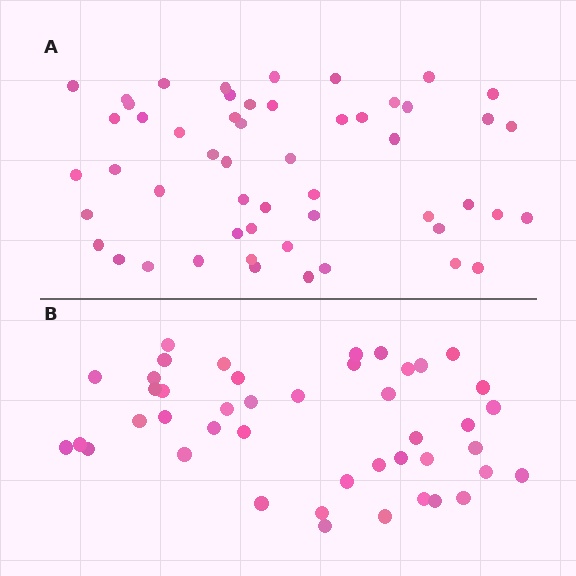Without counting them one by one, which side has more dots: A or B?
Region A (the top region) has more dots.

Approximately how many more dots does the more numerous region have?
Region A has roughly 8 or so more dots than region B.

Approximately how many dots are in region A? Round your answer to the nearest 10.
About 50 dots. (The exact count is 53, which rounds to 50.)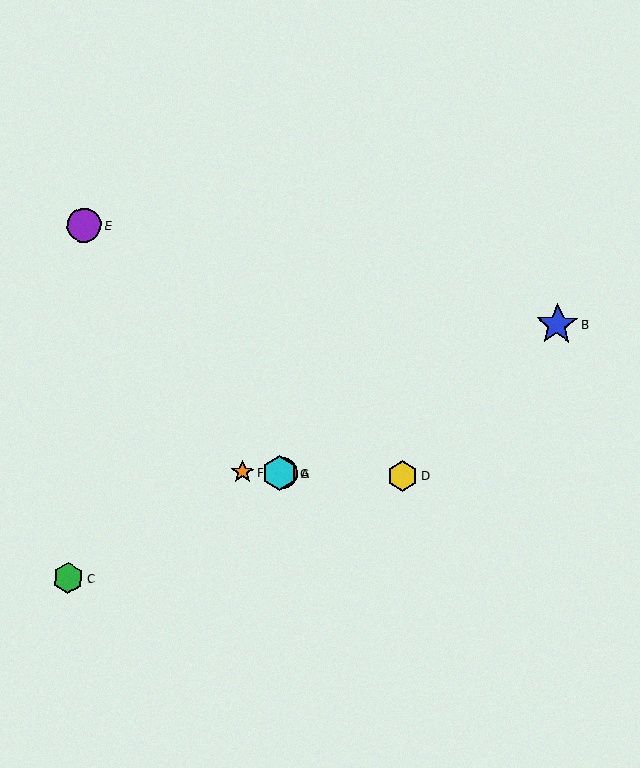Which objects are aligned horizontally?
Objects A, D, F, G are aligned horizontally.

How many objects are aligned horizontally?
4 objects (A, D, F, G) are aligned horizontally.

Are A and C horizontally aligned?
No, A is at y≈473 and C is at y≈578.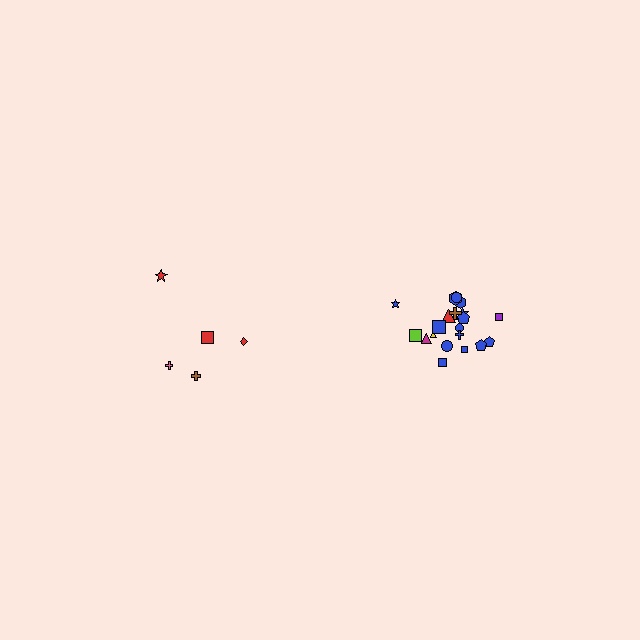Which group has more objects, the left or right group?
The right group.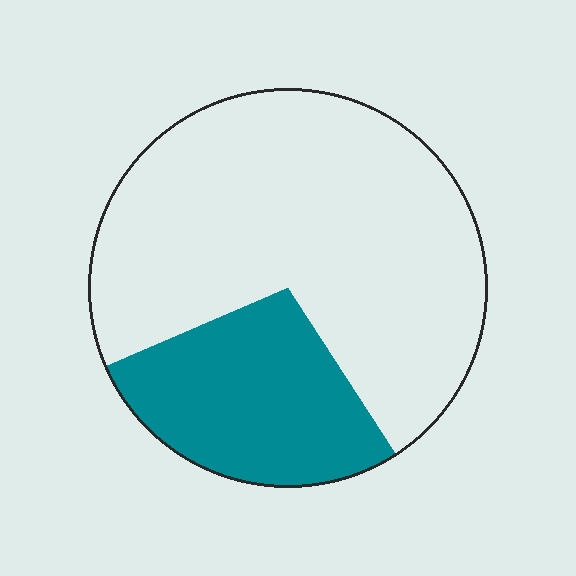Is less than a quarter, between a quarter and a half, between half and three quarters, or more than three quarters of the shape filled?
Between a quarter and a half.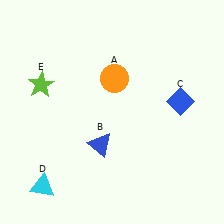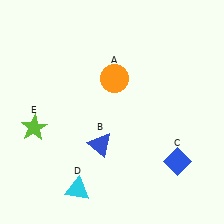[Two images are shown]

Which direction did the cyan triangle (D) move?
The cyan triangle (D) moved right.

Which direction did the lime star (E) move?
The lime star (E) moved down.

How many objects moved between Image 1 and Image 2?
3 objects moved between the two images.